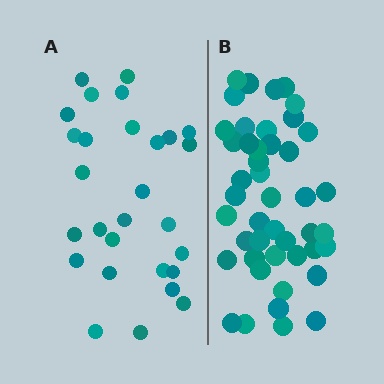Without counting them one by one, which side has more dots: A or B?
Region B (the right region) has more dots.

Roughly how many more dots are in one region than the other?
Region B has approximately 15 more dots than region A.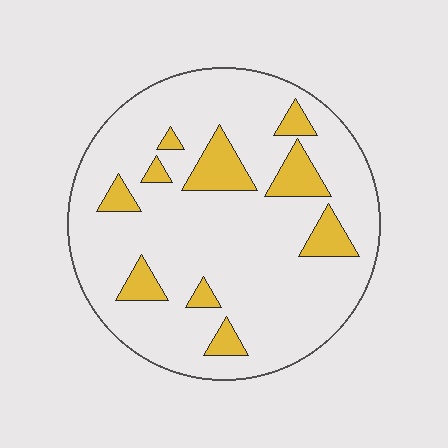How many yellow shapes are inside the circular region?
10.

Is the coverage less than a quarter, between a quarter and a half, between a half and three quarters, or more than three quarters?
Less than a quarter.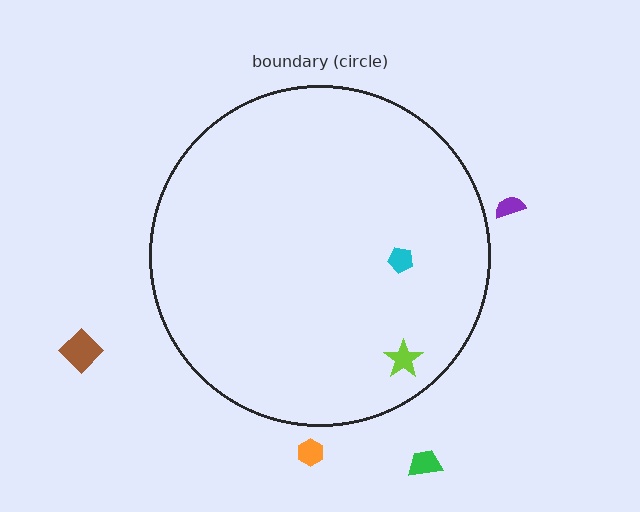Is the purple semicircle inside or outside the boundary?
Outside.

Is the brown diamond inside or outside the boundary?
Outside.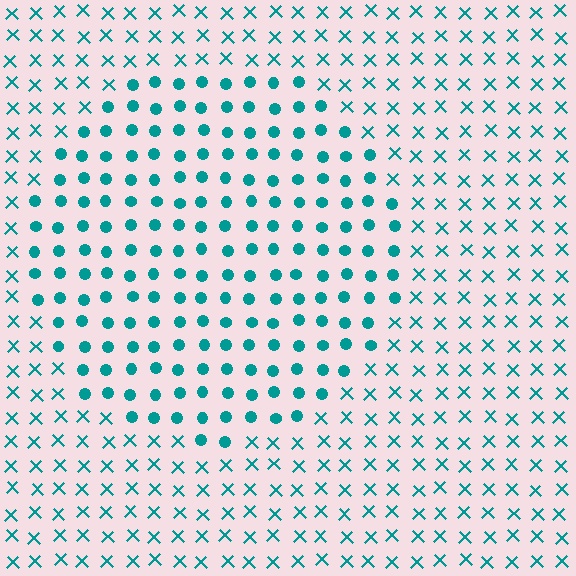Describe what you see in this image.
The image is filled with small teal elements arranged in a uniform grid. A circle-shaped region contains circles, while the surrounding area contains X marks. The boundary is defined purely by the change in element shape.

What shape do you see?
I see a circle.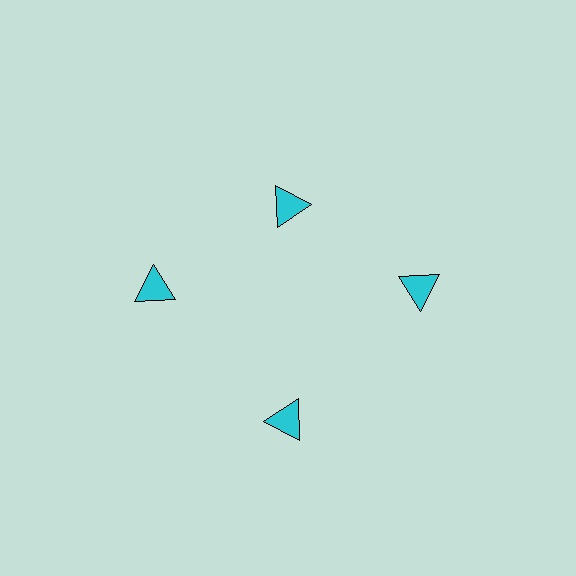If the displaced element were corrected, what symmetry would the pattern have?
It would have 4-fold rotational symmetry — the pattern would map onto itself every 90 degrees.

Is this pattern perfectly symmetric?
No. The 4 cyan triangles are arranged in a ring, but one element near the 12 o'clock position is pulled inward toward the center, breaking the 4-fold rotational symmetry.